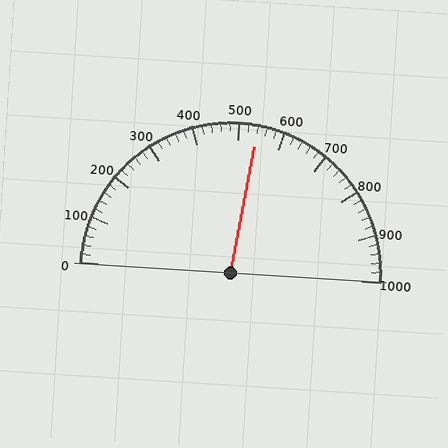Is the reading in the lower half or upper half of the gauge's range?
The reading is in the upper half of the range (0 to 1000).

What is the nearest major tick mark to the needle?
The nearest major tick mark is 500.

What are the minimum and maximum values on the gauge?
The gauge ranges from 0 to 1000.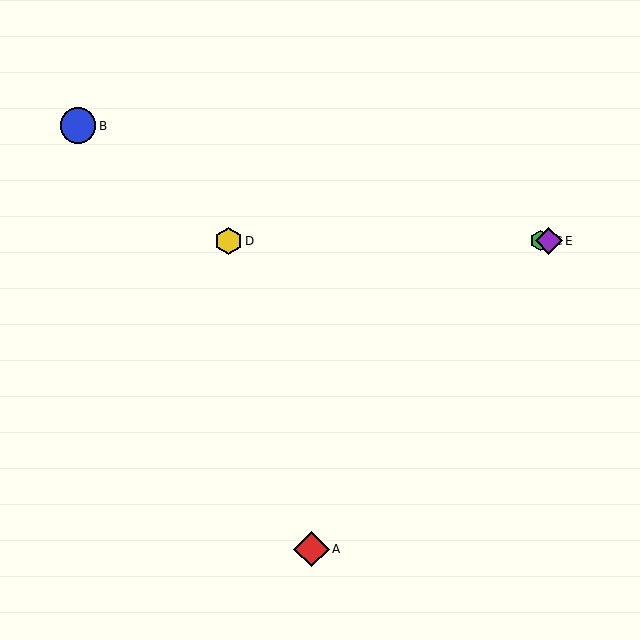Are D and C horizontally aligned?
Yes, both are at y≈241.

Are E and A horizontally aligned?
No, E is at y≈241 and A is at y≈549.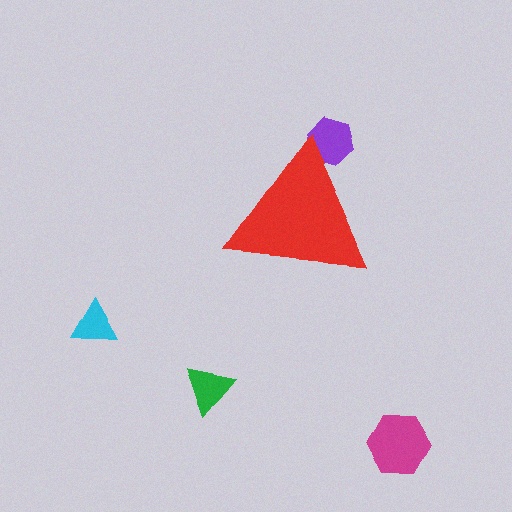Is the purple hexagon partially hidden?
Yes, the purple hexagon is partially hidden behind the red triangle.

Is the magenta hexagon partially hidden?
No, the magenta hexagon is fully visible.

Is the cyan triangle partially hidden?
No, the cyan triangle is fully visible.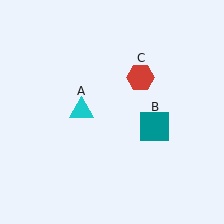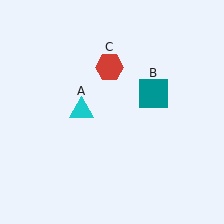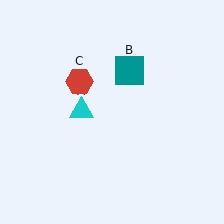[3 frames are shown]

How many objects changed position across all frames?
2 objects changed position: teal square (object B), red hexagon (object C).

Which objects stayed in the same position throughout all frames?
Cyan triangle (object A) remained stationary.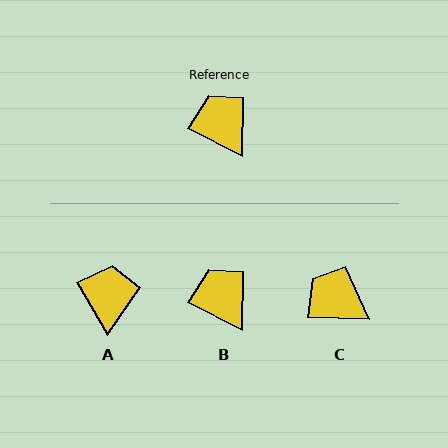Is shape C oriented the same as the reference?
No, it is off by about 24 degrees.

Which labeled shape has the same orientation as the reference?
B.